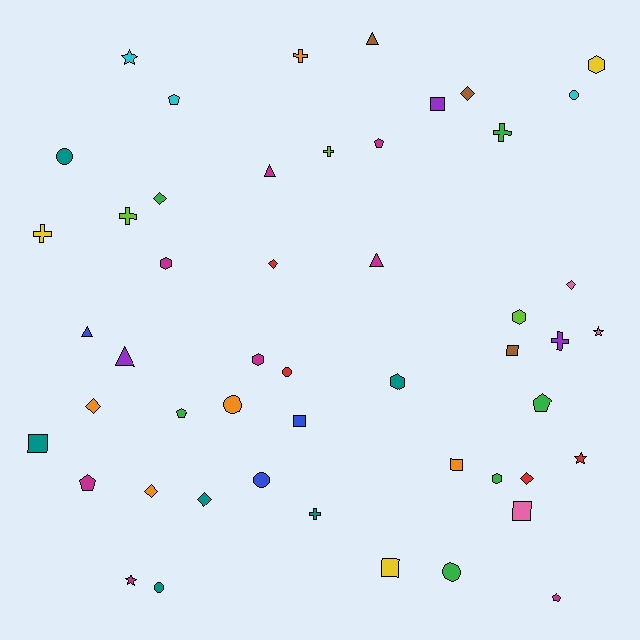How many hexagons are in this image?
There are 6 hexagons.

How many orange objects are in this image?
There are 5 orange objects.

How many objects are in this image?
There are 50 objects.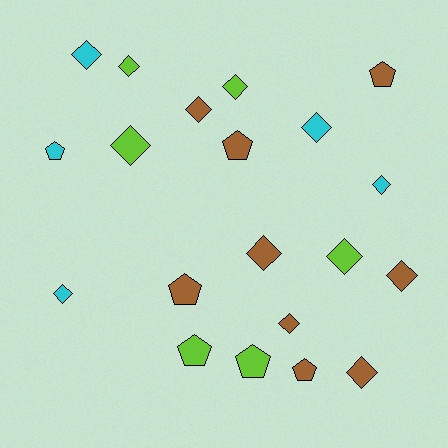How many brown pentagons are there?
There are 4 brown pentagons.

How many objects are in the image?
There are 20 objects.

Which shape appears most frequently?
Diamond, with 13 objects.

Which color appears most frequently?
Brown, with 9 objects.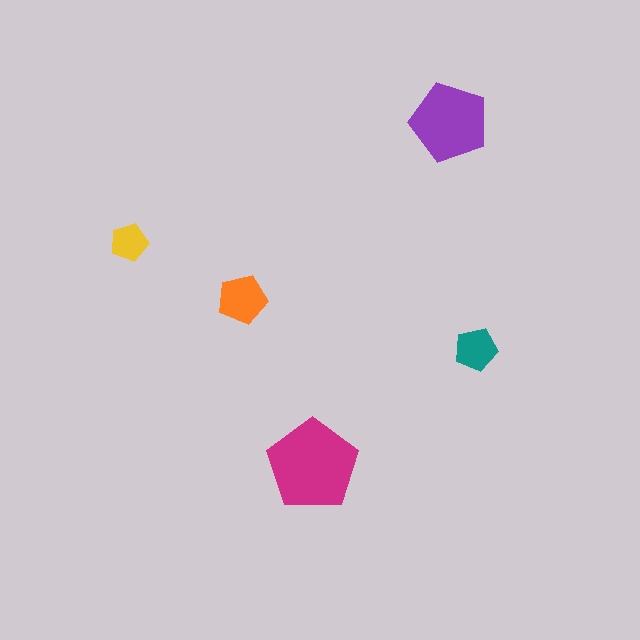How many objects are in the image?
There are 5 objects in the image.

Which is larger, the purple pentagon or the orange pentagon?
The purple one.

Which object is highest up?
The purple pentagon is topmost.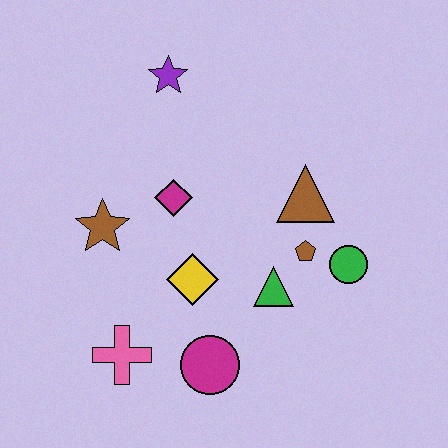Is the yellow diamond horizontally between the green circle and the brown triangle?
No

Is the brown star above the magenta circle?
Yes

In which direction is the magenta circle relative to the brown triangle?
The magenta circle is below the brown triangle.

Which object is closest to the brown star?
The magenta diamond is closest to the brown star.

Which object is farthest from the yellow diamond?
The purple star is farthest from the yellow diamond.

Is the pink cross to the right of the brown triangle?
No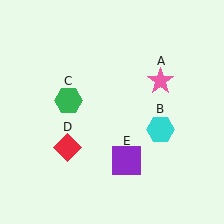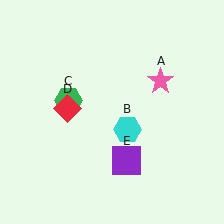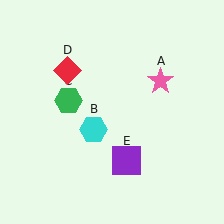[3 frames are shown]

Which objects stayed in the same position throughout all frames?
Pink star (object A) and green hexagon (object C) and purple square (object E) remained stationary.